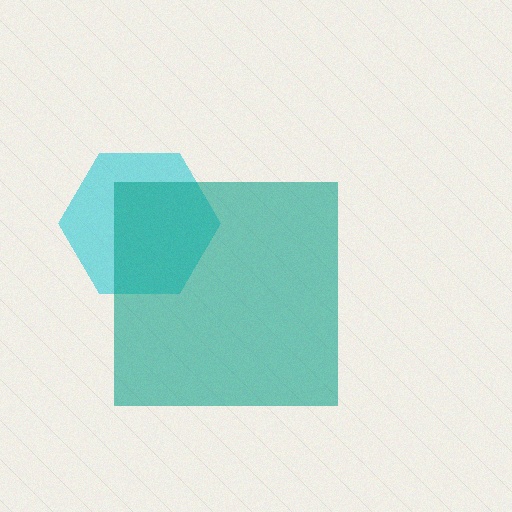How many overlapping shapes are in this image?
There are 2 overlapping shapes in the image.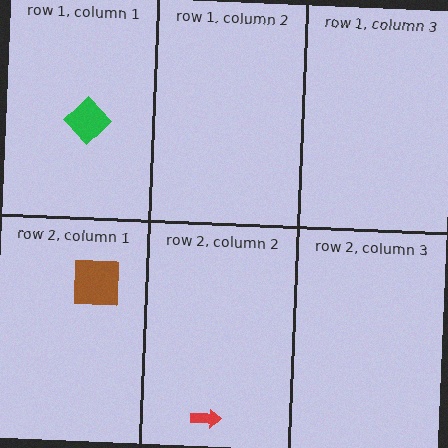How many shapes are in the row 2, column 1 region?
1.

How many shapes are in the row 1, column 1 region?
1.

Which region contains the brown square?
The row 2, column 1 region.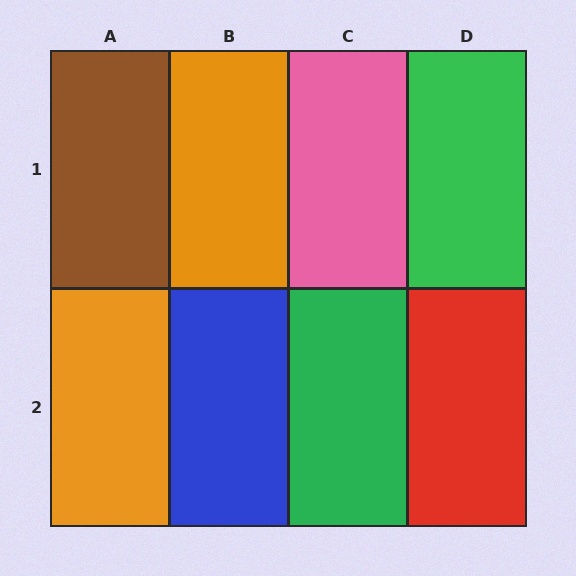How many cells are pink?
1 cell is pink.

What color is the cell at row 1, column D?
Green.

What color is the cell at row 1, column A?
Brown.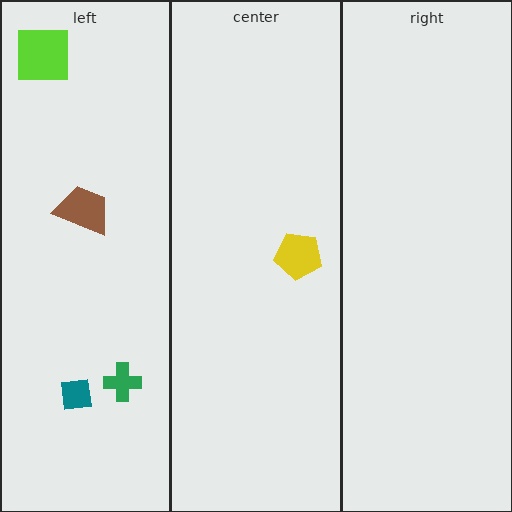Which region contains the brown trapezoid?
The left region.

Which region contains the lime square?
The left region.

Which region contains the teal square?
The left region.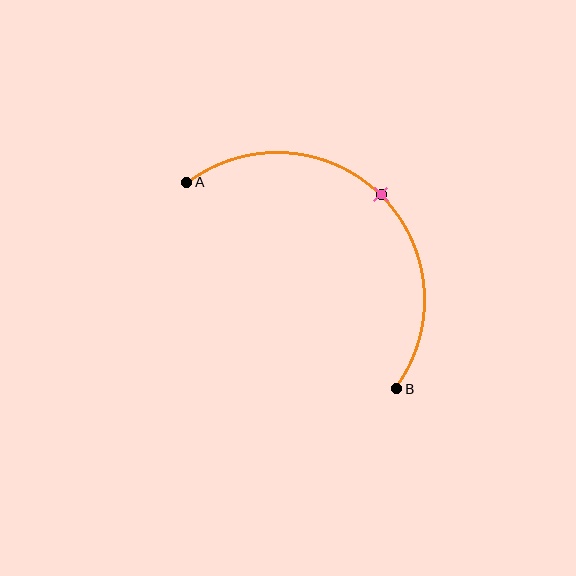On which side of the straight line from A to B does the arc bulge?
The arc bulges above and to the right of the straight line connecting A and B.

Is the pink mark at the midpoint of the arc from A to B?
Yes. The pink mark lies on the arc at equal arc-length from both A and B — it is the arc midpoint.